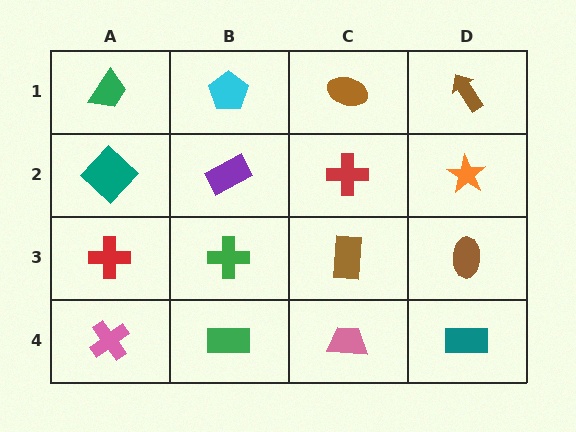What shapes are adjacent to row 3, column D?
An orange star (row 2, column D), a teal rectangle (row 4, column D), a brown rectangle (row 3, column C).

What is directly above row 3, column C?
A red cross.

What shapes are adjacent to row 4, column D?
A brown ellipse (row 3, column D), a pink trapezoid (row 4, column C).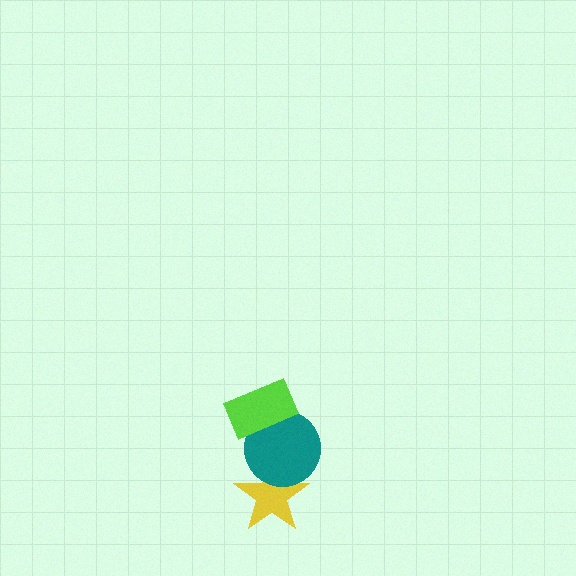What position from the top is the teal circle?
The teal circle is 2nd from the top.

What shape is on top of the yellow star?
The teal circle is on top of the yellow star.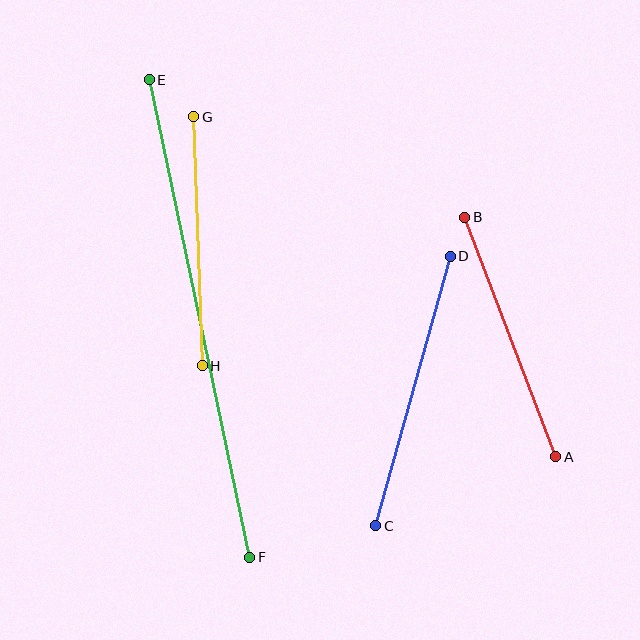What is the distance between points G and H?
The distance is approximately 249 pixels.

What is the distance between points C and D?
The distance is approximately 279 pixels.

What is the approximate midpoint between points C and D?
The midpoint is at approximately (413, 391) pixels.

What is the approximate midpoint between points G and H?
The midpoint is at approximately (198, 241) pixels.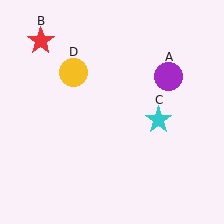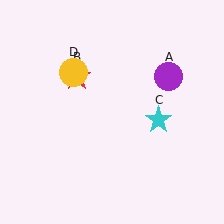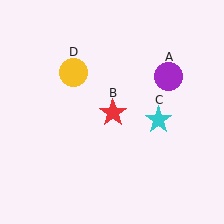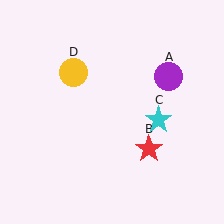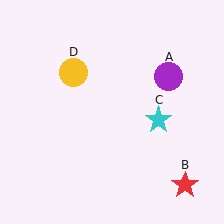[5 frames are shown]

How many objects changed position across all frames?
1 object changed position: red star (object B).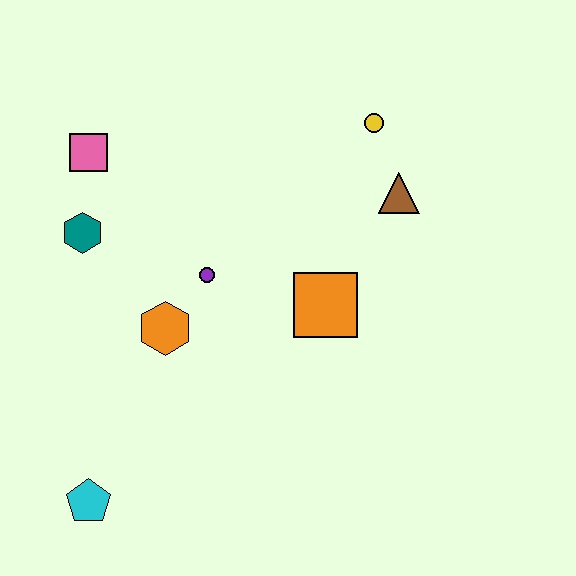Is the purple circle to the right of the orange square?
No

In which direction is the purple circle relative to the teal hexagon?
The purple circle is to the right of the teal hexagon.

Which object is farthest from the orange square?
The cyan pentagon is farthest from the orange square.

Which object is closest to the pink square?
The teal hexagon is closest to the pink square.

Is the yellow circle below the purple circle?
No